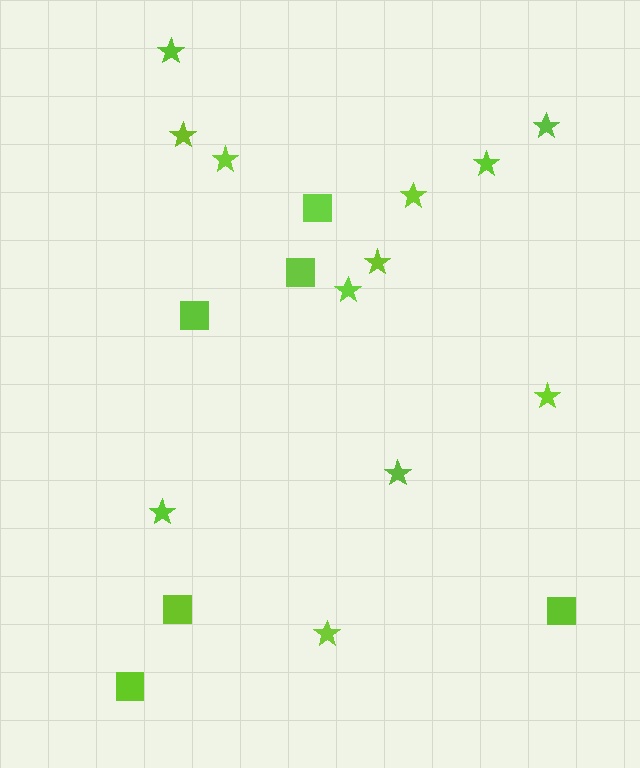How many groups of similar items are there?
There are 2 groups: one group of squares (6) and one group of stars (12).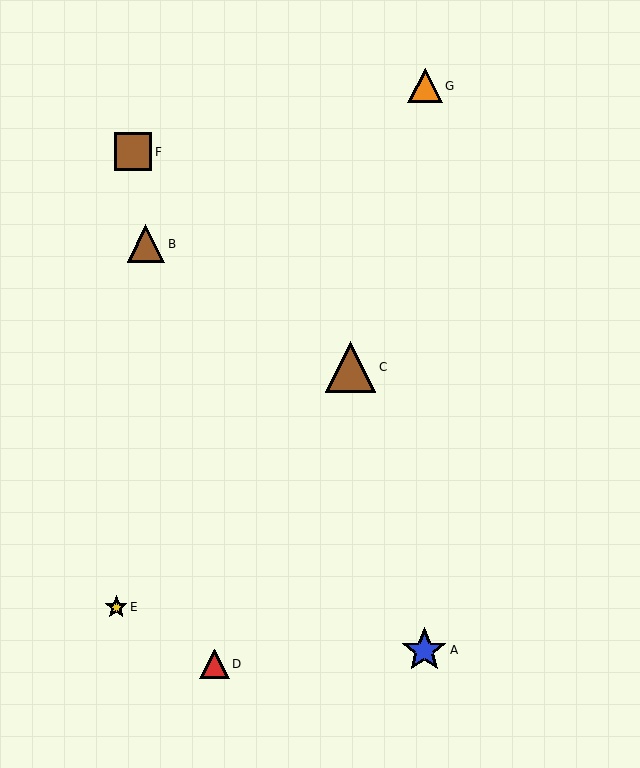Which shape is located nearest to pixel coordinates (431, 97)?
The orange triangle (labeled G) at (425, 86) is nearest to that location.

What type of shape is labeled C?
Shape C is a brown triangle.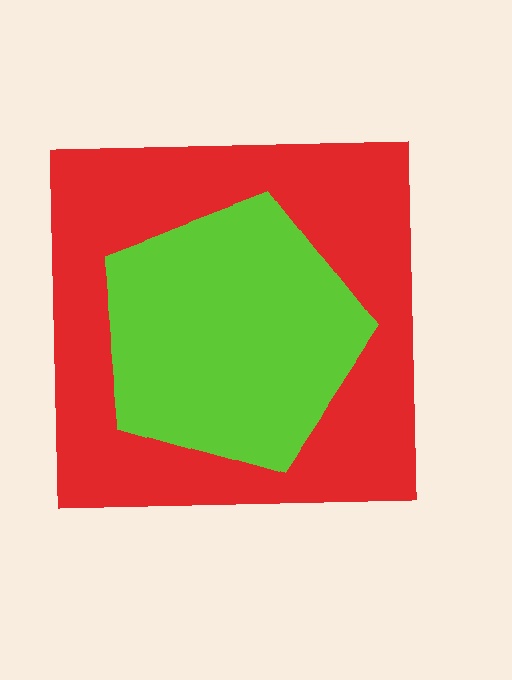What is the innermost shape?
The lime pentagon.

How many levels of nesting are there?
2.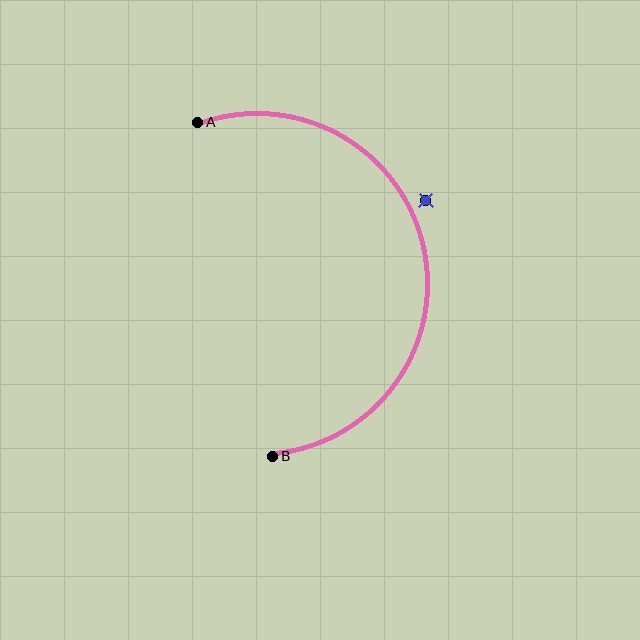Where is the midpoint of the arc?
The arc midpoint is the point on the curve farthest from the straight line joining A and B. It sits to the right of that line.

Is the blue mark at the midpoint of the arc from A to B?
No — the blue mark does not lie on the arc at all. It sits slightly outside the curve.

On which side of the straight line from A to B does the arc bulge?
The arc bulges to the right of the straight line connecting A and B.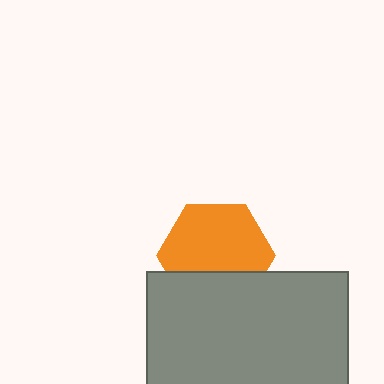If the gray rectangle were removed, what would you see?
You would see the complete orange hexagon.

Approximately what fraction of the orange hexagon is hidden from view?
Roughly 31% of the orange hexagon is hidden behind the gray rectangle.